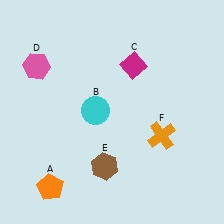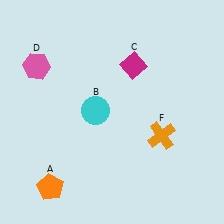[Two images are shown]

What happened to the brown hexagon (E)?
The brown hexagon (E) was removed in Image 2. It was in the bottom-left area of Image 1.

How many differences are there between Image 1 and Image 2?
There is 1 difference between the two images.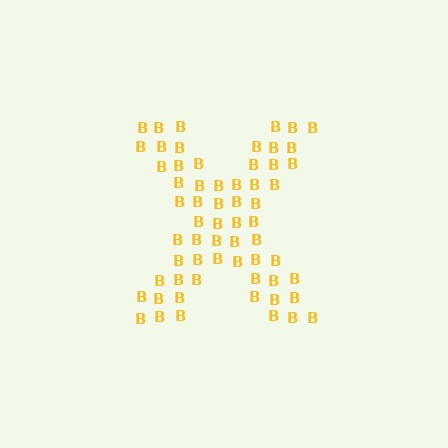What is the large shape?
The large shape is the letter X.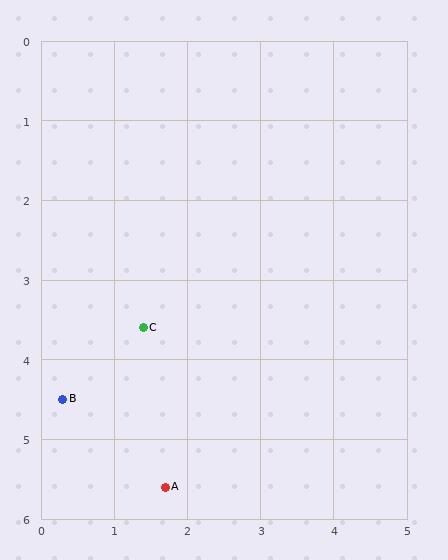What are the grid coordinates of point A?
Point A is at approximately (1.7, 5.6).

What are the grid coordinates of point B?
Point B is at approximately (0.3, 4.5).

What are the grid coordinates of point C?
Point C is at approximately (1.4, 3.6).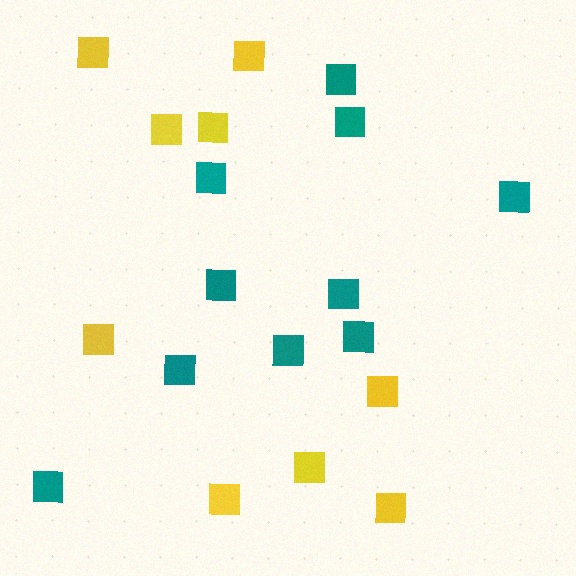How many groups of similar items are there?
There are 2 groups: one group of yellow squares (9) and one group of teal squares (10).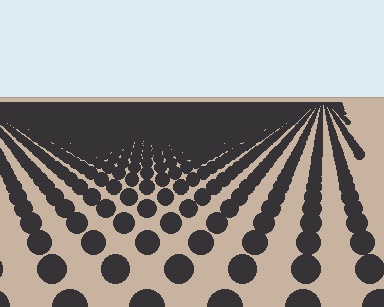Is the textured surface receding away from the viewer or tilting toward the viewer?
The surface is receding away from the viewer. Texture elements get smaller and denser toward the top.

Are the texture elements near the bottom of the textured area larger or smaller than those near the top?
Larger. Near the bottom, elements are closer to the viewer and appear at a bigger on-screen size.